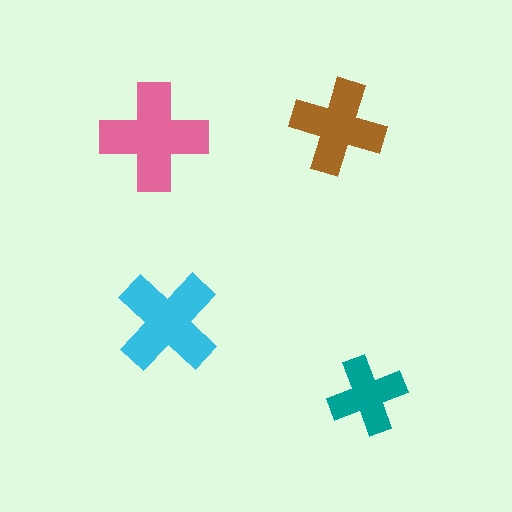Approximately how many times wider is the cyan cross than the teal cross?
About 1.5 times wider.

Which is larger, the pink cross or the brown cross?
The pink one.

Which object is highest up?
The brown cross is topmost.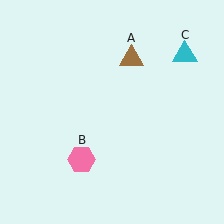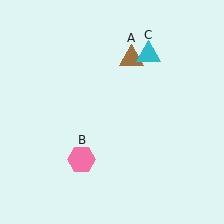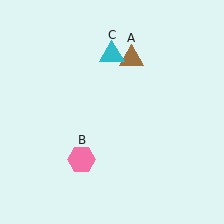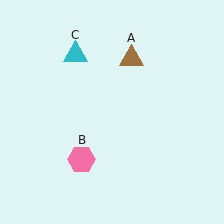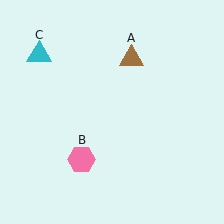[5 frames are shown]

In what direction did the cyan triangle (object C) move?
The cyan triangle (object C) moved left.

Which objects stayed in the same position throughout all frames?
Brown triangle (object A) and pink hexagon (object B) remained stationary.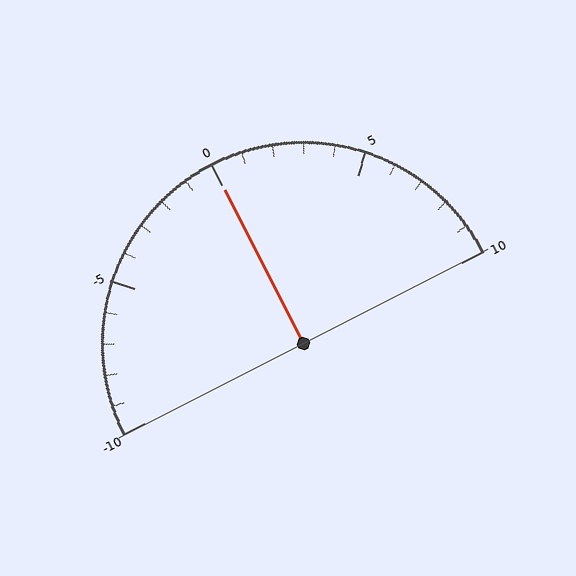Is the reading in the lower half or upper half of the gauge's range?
The reading is in the upper half of the range (-10 to 10).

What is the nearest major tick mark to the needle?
The nearest major tick mark is 0.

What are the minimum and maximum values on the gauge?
The gauge ranges from -10 to 10.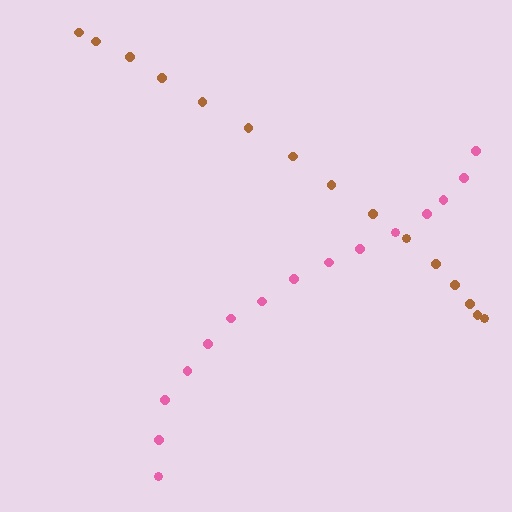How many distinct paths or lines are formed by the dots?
There are 2 distinct paths.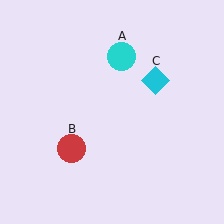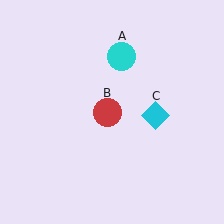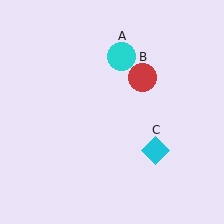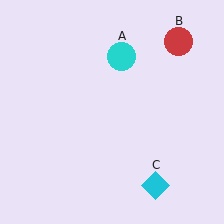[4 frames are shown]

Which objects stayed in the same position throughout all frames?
Cyan circle (object A) remained stationary.